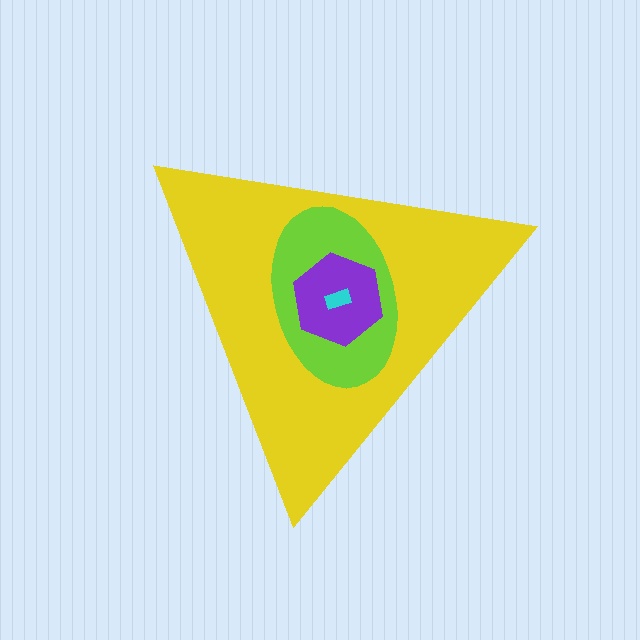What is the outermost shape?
The yellow triangle.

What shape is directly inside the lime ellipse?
The purple hexagon.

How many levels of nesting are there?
4.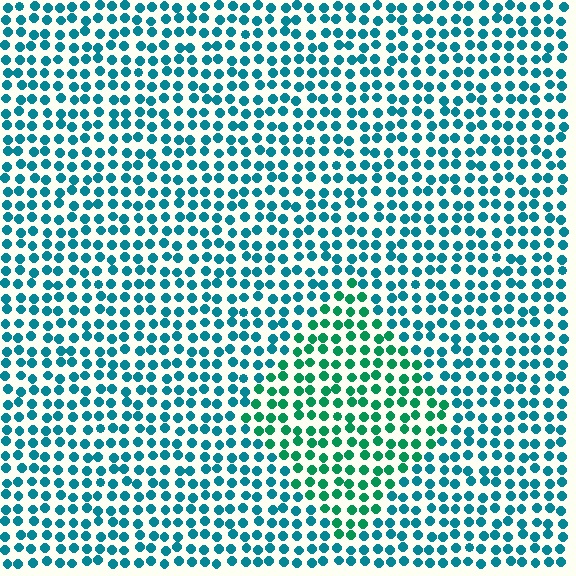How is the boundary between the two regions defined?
The boundary is defined purely by a slight shift in hue (about 34 degrees). Spacing, size, and orientation are identical on both sides.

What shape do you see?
I see a diamond.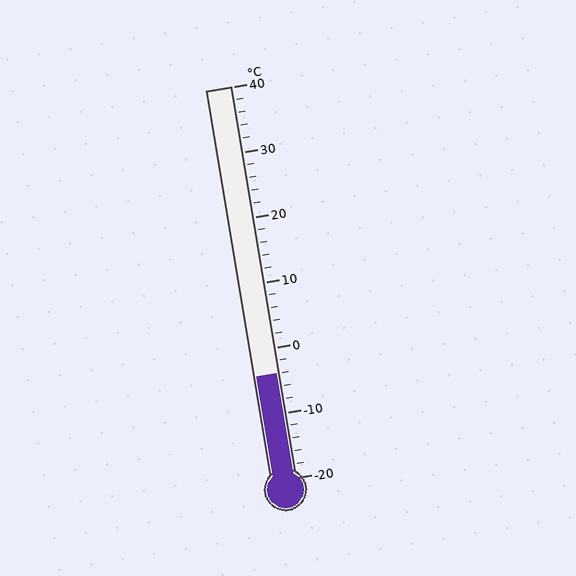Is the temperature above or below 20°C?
The temperature is below 20°C.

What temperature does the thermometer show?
The thermometer shows approximately -4°C.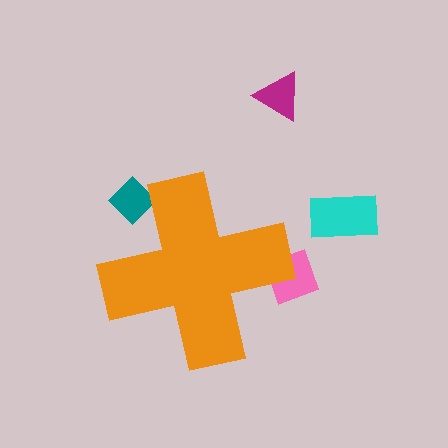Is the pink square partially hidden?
Yes, the pink square is partially hidden behind the orange cross.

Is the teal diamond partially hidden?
Yes, the teal diamond is partially hidden behind the orange cross.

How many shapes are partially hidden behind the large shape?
2 shapes are partially hidden.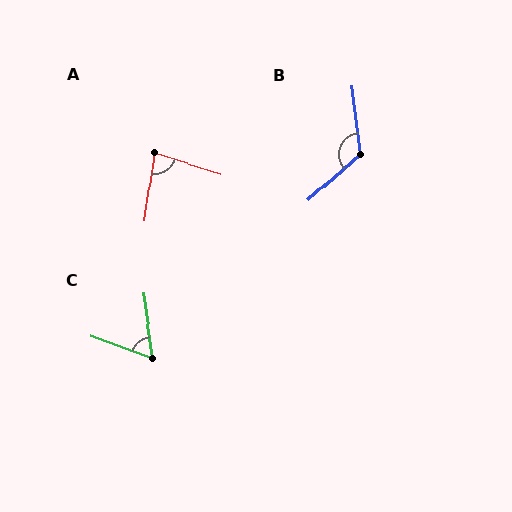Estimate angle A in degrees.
Approximately 81 degrees.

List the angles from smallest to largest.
C (61°), A (81°), B (125°).